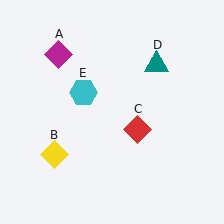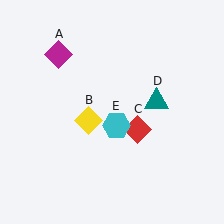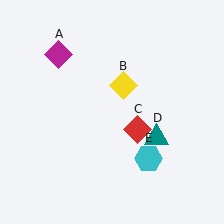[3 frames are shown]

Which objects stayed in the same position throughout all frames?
Magenta diamond (object A) and red diamond (object C) remained stationary.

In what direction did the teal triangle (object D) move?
The teal triangle (object D) moved down.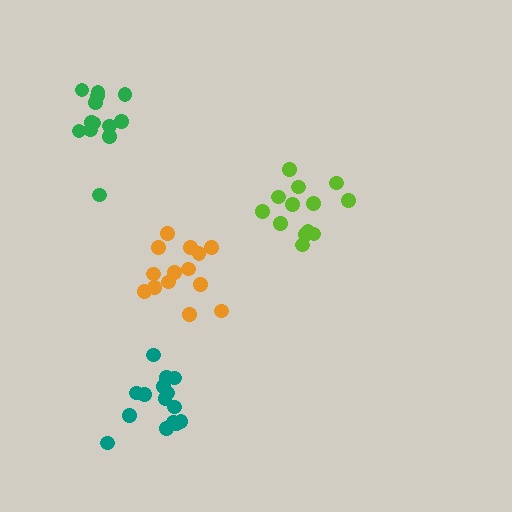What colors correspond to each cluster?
The clusters are colored: green, lime, teal, orange.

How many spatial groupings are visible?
There are 4 spatial groupings.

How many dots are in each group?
Group 1: 13 dots, Group 2: 13 dots, Group 3: 15 dots, Group 4: 14 dots (55 total).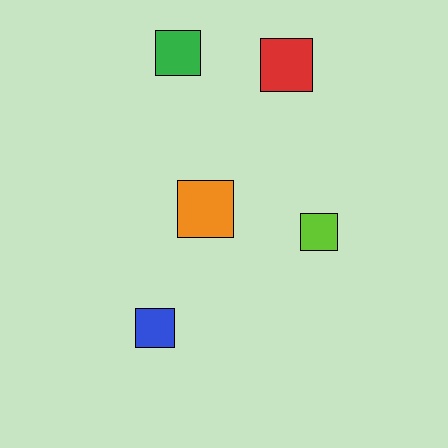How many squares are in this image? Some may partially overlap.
There are 5 squares.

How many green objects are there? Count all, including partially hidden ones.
There is 1 green object.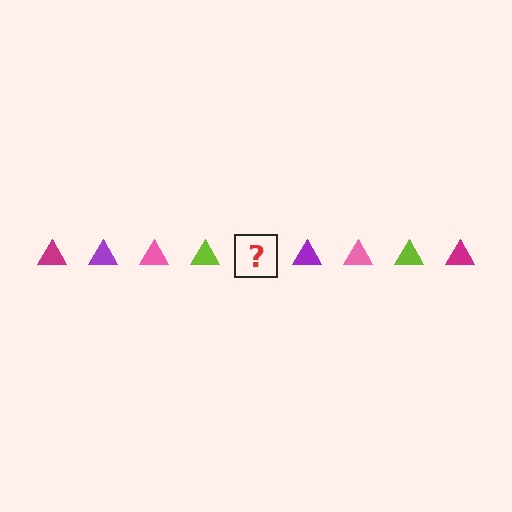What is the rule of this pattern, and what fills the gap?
The rule is that the pattern cycles through magenta, purple, pink, lime triangles. The gap should be filled with a magenta triangle.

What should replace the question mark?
The question mark should be replaced with a magenta triangle.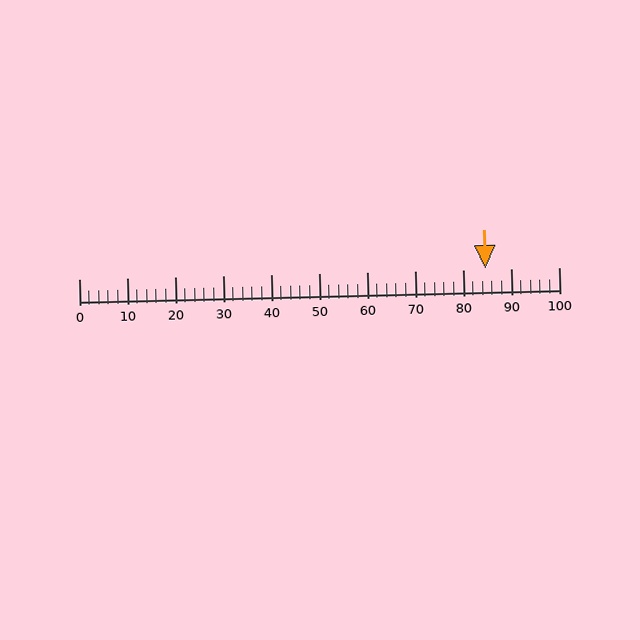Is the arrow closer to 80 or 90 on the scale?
The arrow is closer to 80.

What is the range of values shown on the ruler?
The ruler shows values from 0 to 100.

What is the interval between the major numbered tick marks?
The major tick marks are spaced 10 units apart.